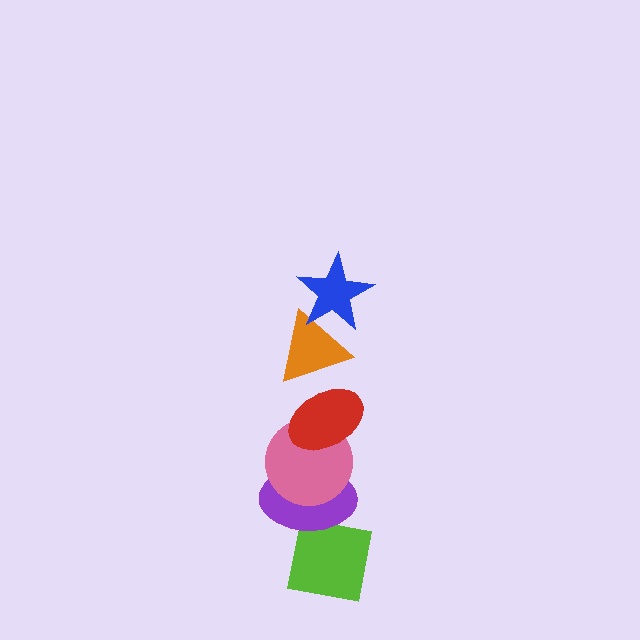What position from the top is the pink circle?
The pink circle is 4th from the top.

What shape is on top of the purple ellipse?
The pink circle is on top of the purple ellipse.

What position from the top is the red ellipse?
The red ellipse is 3rd from the top.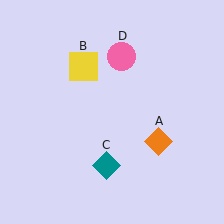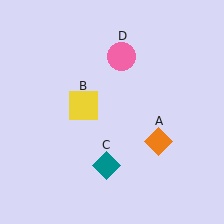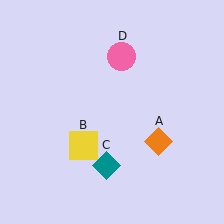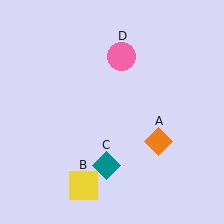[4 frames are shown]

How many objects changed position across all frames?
1 object changed position: yellow square (object B).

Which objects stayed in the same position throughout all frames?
Orange diamond (object A) and teal diamond (object C) and pink circle (object D) remained stationary.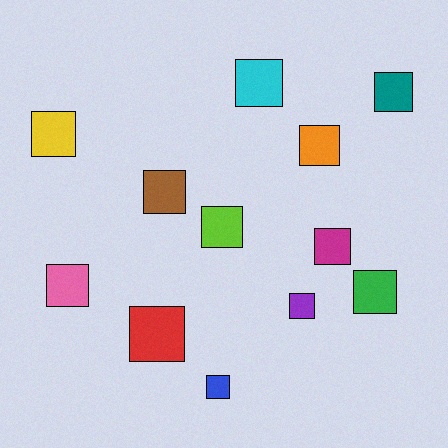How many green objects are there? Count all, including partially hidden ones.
There is 1 green object.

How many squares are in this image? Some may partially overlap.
There are 12 squares.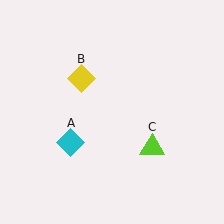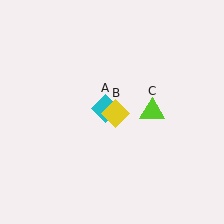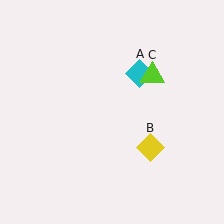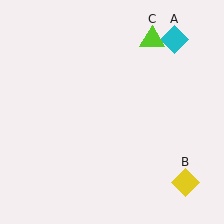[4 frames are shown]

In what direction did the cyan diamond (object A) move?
The cyan diamond (object A) moved up and to the right.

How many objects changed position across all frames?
3 objects changed position: cyan diamond (object A), yellow diamond (object B), lime triangle (object C).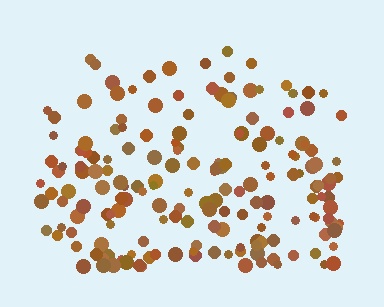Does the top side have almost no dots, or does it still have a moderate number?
Still a moderate number, just noticeably fewer than the bottom.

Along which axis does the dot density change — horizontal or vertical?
Vertical.